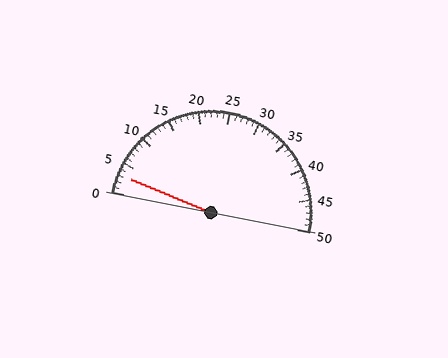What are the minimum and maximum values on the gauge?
The gauge ranges from 0 to 50.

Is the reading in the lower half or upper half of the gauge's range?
The reading is in the lower half of the range (0 to 50).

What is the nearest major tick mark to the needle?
The nearest major tick mark is 5.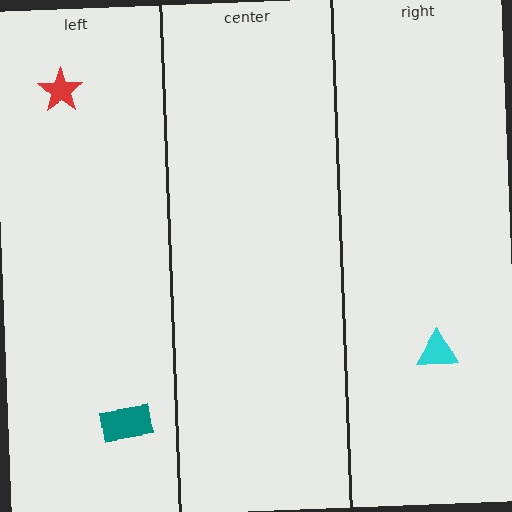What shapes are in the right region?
The cyan triangle.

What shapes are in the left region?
The teal rectangle, the red star.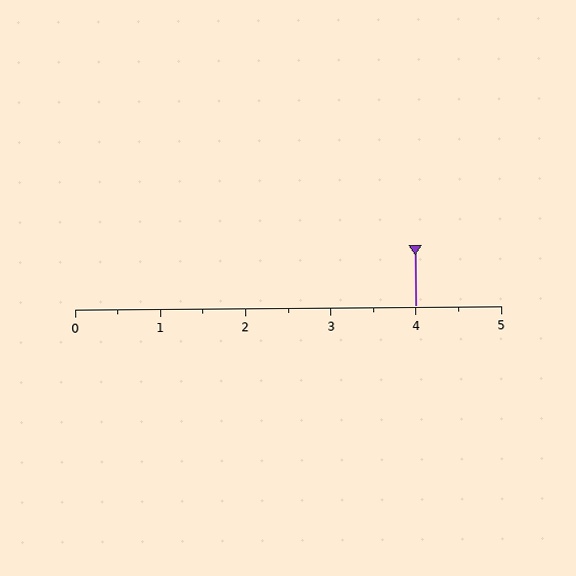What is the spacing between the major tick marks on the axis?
The major ticks are spaced 1 apart.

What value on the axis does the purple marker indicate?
The marker indicates approximately 4.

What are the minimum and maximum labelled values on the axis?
The axis runs from 0 to 5.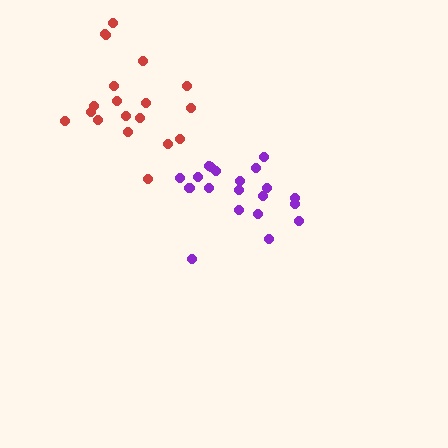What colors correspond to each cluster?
The clusters are colored: purple, red.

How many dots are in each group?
Group 1: 20 dots, Group 2: 19 dots (39 total).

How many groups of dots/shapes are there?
There are 2 groups.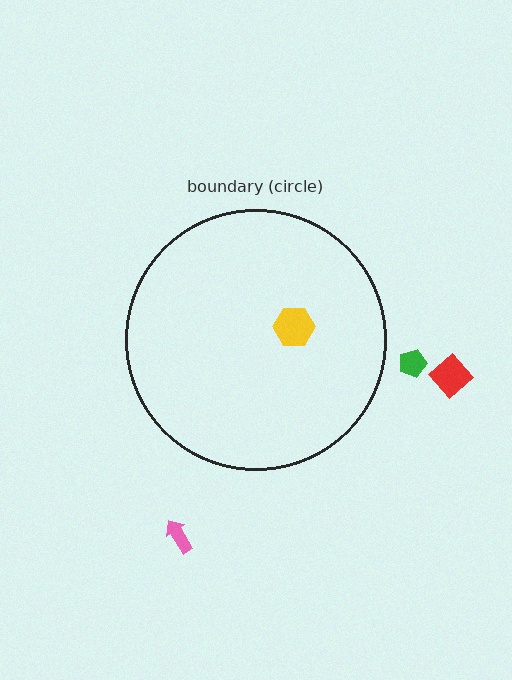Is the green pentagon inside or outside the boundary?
Outside.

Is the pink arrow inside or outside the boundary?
Outside.